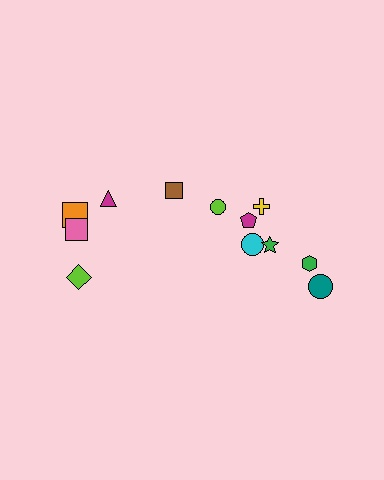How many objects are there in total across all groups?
There are 12 objects.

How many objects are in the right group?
There are 8 objects.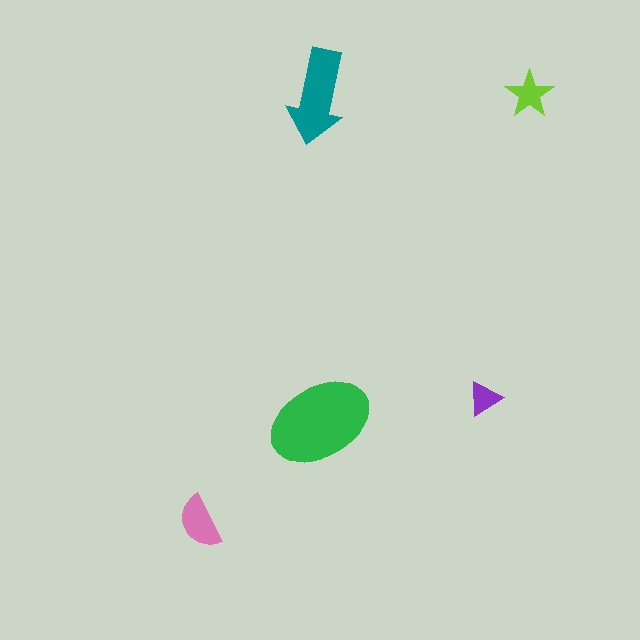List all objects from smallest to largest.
The purple triangle, the lime star, the pink semicircle, the teal arrow, the green ellipse.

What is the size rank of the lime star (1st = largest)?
4th.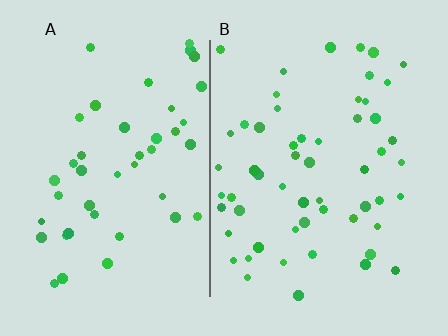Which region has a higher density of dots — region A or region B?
B (the right).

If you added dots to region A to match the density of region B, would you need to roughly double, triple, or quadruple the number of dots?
Approximately double.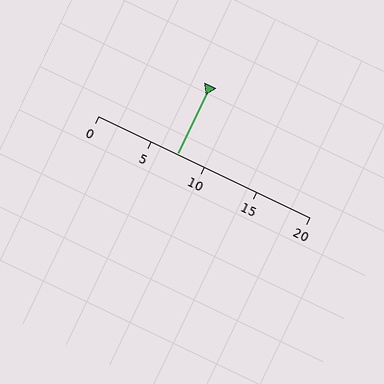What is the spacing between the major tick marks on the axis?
The major ticks are spaced 5 apart.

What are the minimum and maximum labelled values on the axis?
The axis runs from 0 to 20.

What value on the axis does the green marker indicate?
The marker indicates approximately 7.5.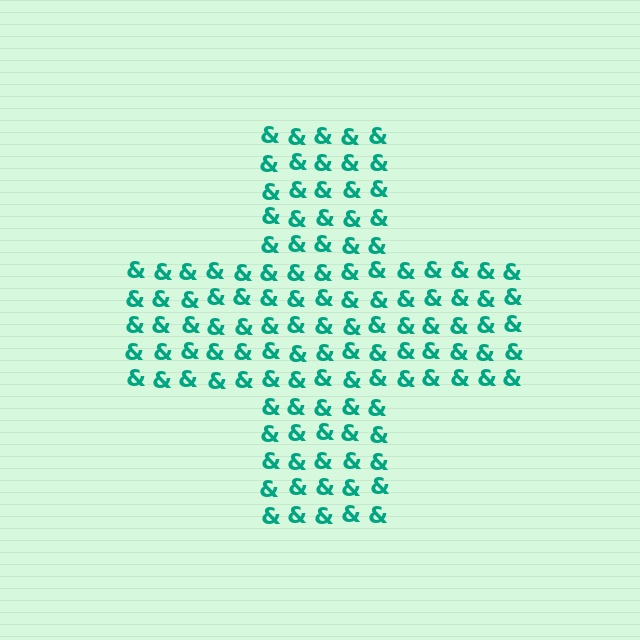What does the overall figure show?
The overall figure shows a cross.